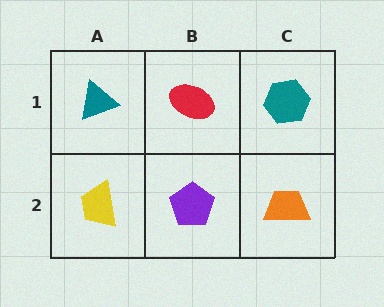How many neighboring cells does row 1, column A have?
2.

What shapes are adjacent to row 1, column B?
A purple pentagon (row 2, column B), a teal triangle (row 1, column A), a teal hexagon (row 1, column C).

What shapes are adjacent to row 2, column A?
A teal triangle (row 1, column A), a purple pentagon (row 2, column B).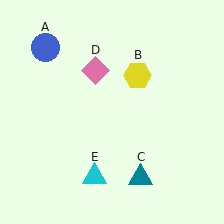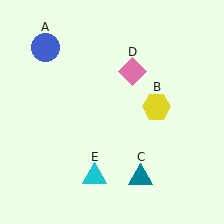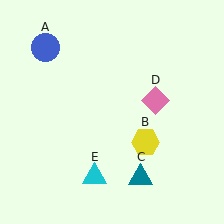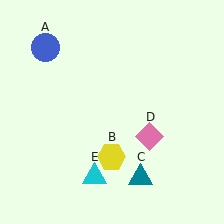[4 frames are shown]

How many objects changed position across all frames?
2 objects changed position: yellow hexagon (object B), pink diamond (object D).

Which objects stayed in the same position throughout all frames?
Blue circle (object A) and teal triangle (object C) and cyan triangle (object E) remained stationary.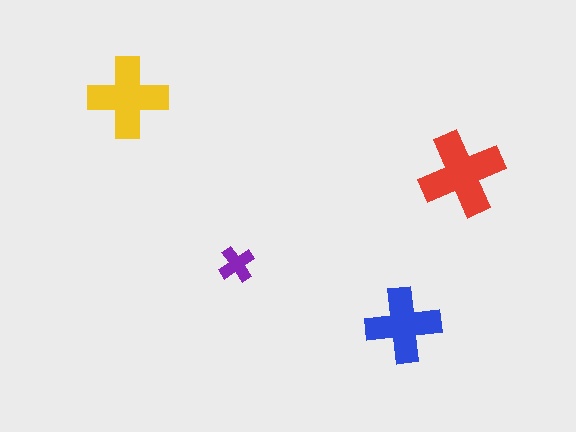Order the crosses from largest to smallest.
the red one, the yellow one, the blue one, the purple one.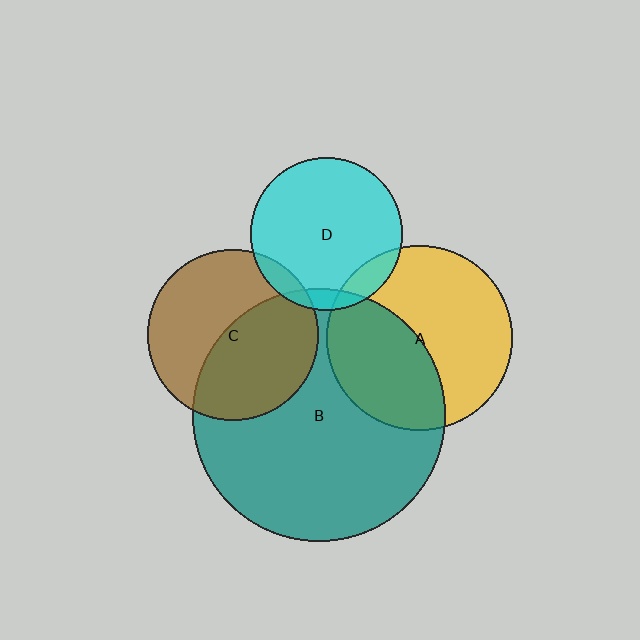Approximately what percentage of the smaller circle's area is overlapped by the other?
Approximately 50%.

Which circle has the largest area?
Circle B (teal).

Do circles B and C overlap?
Yes.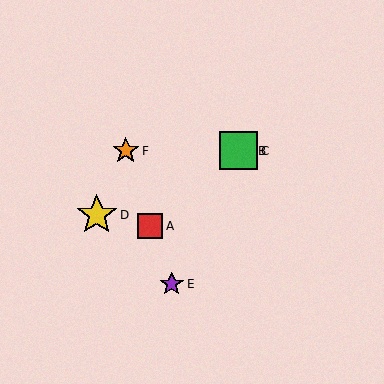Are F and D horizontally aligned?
No, F is at y≈151 and D is at y≈215.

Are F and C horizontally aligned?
Yes, both are at y≈151.